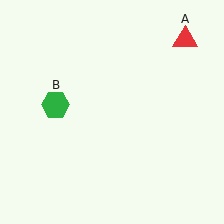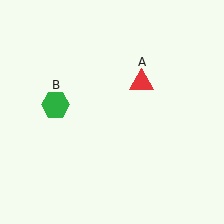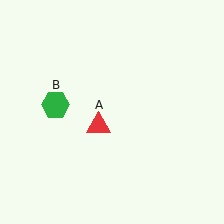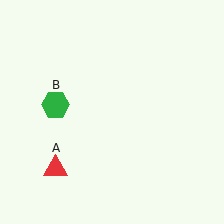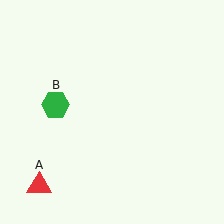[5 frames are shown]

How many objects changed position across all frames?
1 object changed position: red triangle (object A).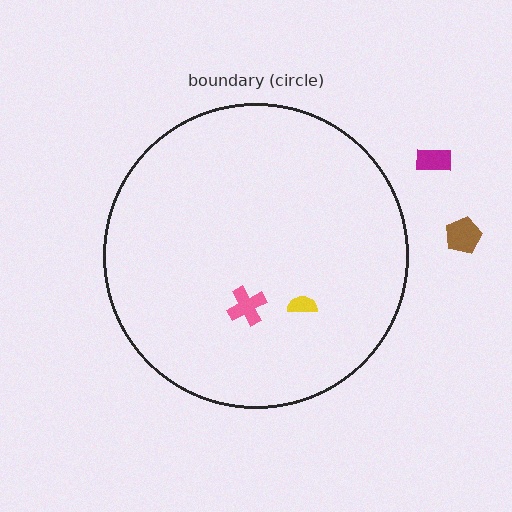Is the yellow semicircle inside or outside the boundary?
Inside.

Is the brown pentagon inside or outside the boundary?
Outside.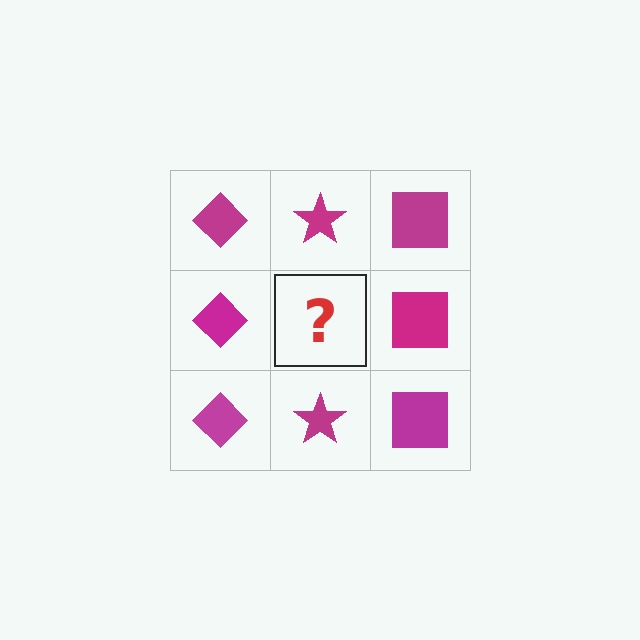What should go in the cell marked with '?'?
The missing cell should contain a magenta star.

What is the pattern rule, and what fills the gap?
The rule is that each column has a consistent shape. The gap should be filled with a magenta star.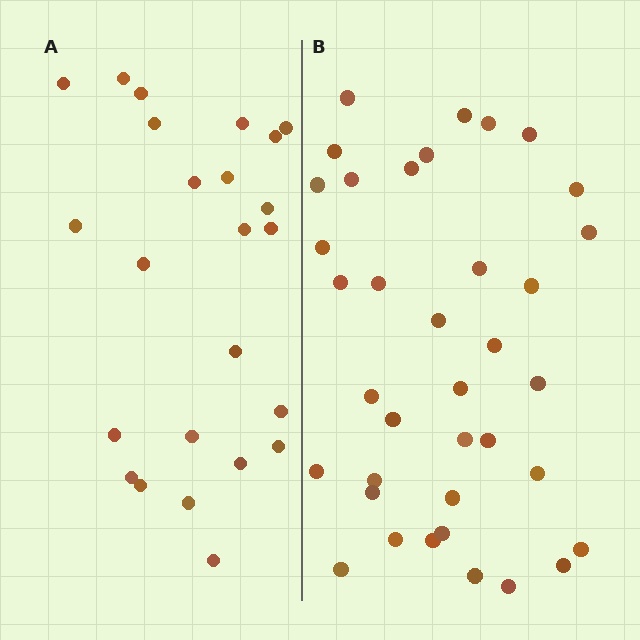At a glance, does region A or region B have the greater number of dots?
Region B (the right region) has more dots.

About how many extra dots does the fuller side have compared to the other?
Region B has approximately 15 more dots than region A.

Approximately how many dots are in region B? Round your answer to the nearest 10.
About 40 dots. (The exact count is 37, which rounds to 40.)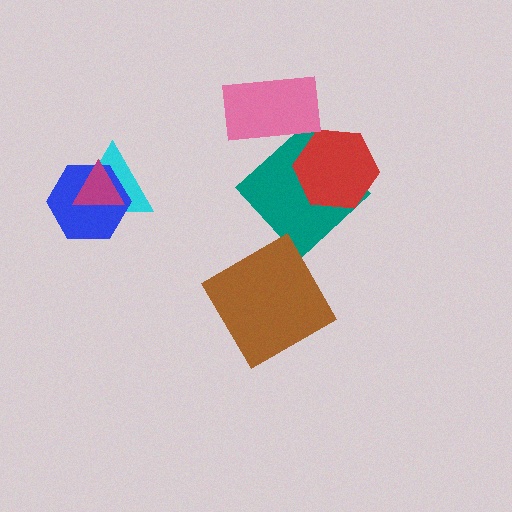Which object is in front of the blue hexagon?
The magenta triangle is in front of the blue hexagon.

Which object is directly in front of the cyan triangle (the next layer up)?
The blue hexagon is directly in front of the cyan triangle.